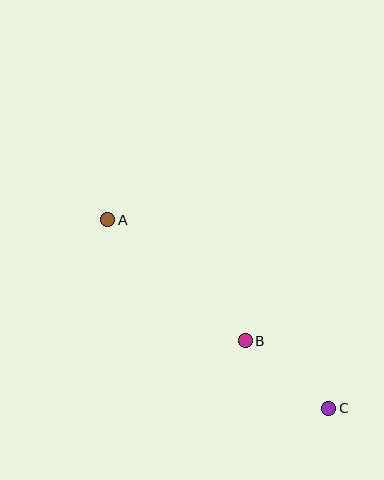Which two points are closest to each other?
Points B and C are closest to each other.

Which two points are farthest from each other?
Points A and C are farthest from each other.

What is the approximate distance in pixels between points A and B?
The distance between A and B is approximately 183 pixels.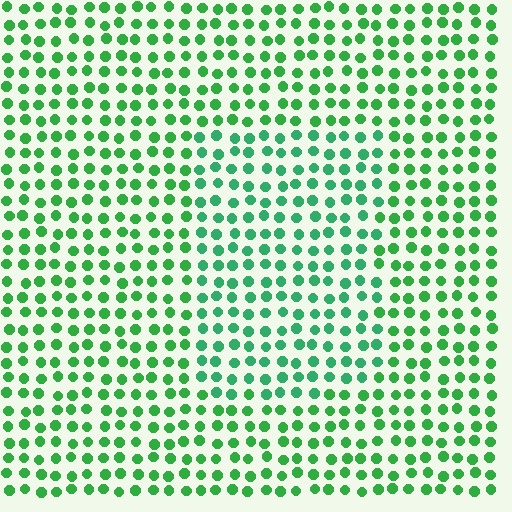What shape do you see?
I see a rectangle.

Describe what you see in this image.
The image is filled with small green elements in a uniform arrangement. A rectangle-shaped region is visible where the elements are tinted to a slightly different hue, forming a subtle color boundary.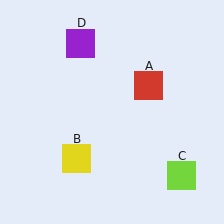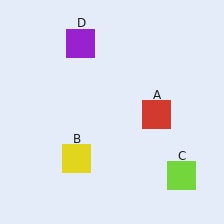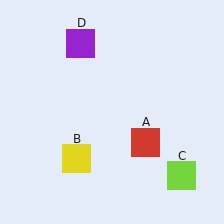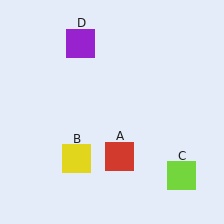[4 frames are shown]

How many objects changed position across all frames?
1 object changed position: red square (object A).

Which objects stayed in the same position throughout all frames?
Yellow square (object B) and lime square (object C) and purple square (object D) remained stationary.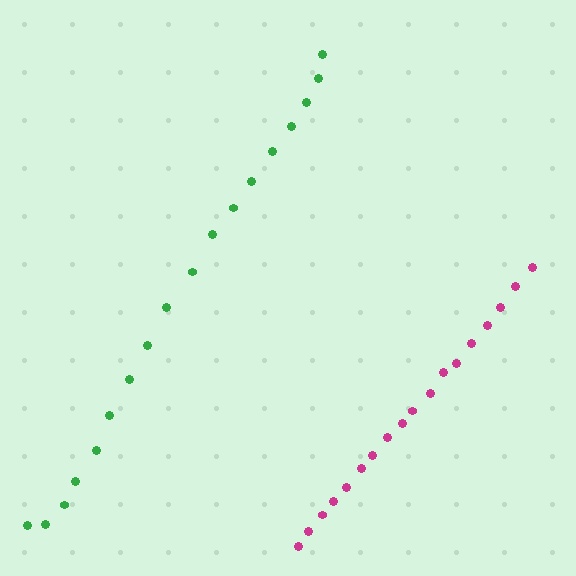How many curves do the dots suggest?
There are 2 distinct paths.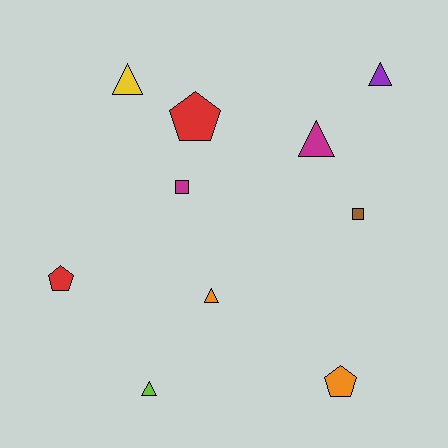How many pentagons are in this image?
There are 3 pentagons.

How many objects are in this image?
There are 10 objects.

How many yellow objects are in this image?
There is 1 yellow object.